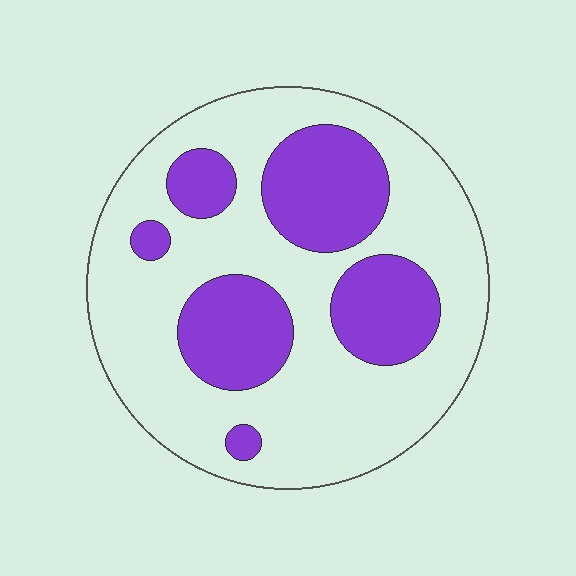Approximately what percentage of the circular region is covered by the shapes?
Approximately 30%.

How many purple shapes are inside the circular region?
6.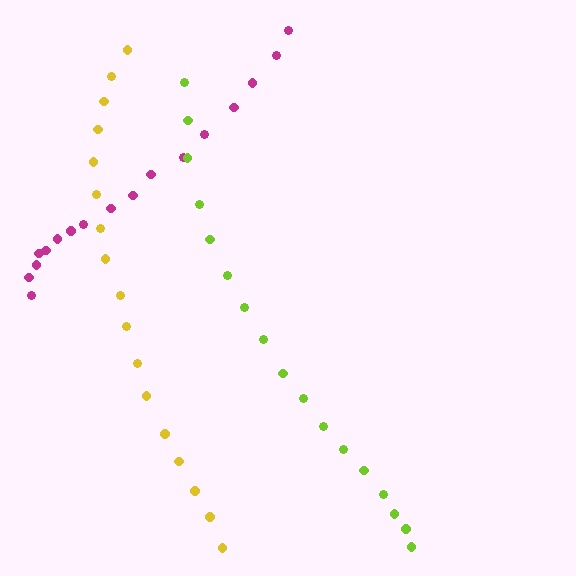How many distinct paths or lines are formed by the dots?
There are 3 distinct paths.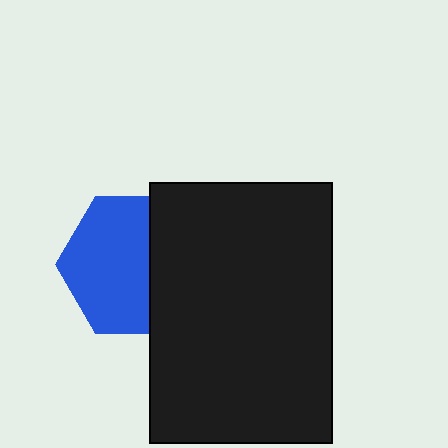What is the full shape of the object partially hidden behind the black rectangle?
The partially hidden object is a blue hexagon.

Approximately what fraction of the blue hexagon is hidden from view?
Roughly 38% of the blue hexagon is hidden behind the black rectangle.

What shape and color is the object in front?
The object in front is a black rectangle.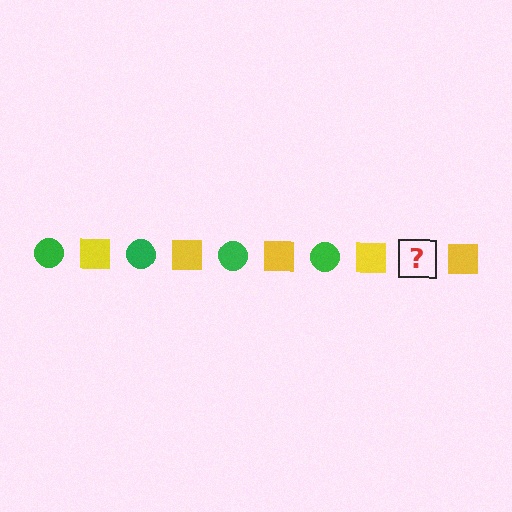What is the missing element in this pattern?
The missing element is a green circle.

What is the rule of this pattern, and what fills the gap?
The rule is that the pattern alternates between green circle and yellow square. The gap should be filled with a green circle.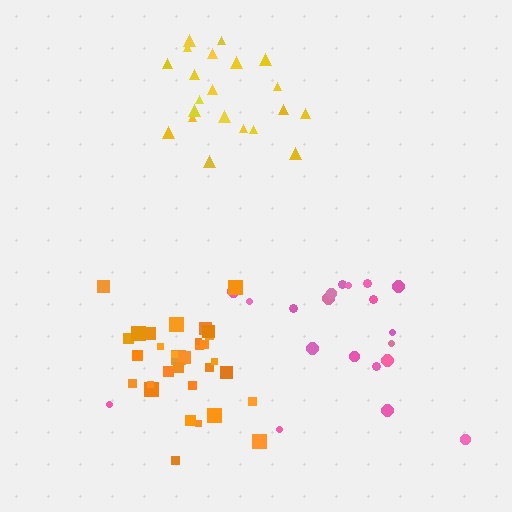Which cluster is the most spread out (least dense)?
Pink.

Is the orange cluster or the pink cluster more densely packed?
Orange.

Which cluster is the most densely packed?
Orange.